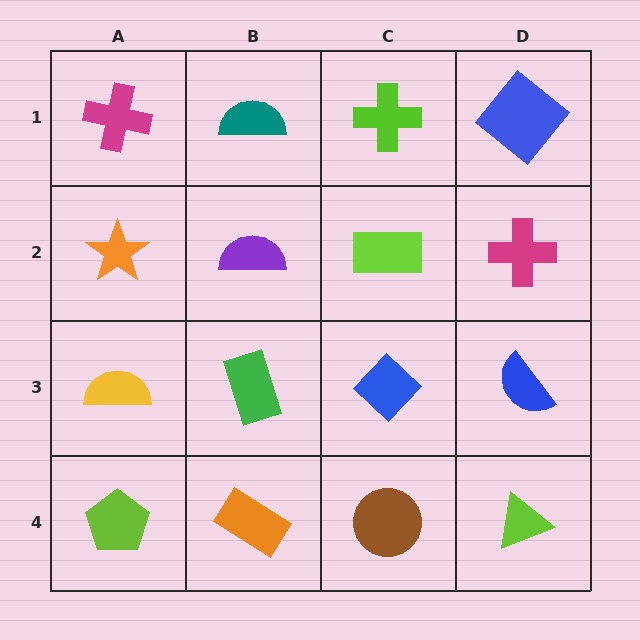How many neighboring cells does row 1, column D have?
2.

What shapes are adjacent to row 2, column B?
A teal semicircle (row 1, column B), a green rectangle (row 3, column B), an orange star (row 2, column A), a lime rectangle (row 2, column C).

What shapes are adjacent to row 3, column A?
An orange star (row 2, column A), a lime pentagon (row 4, column A), a green rectangle (row 3, column B).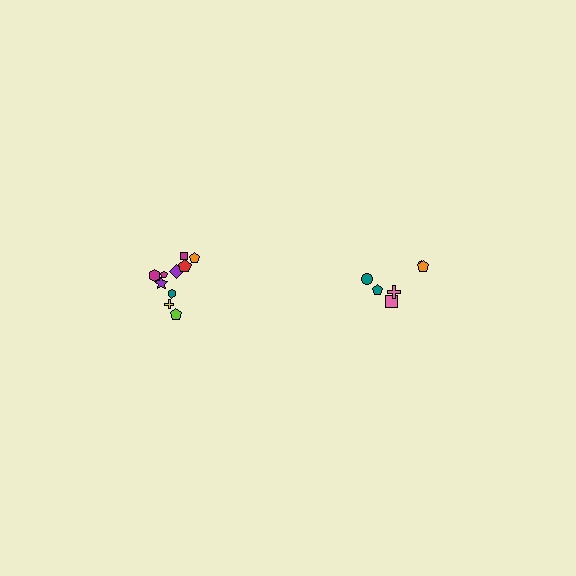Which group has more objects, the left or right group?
The left group.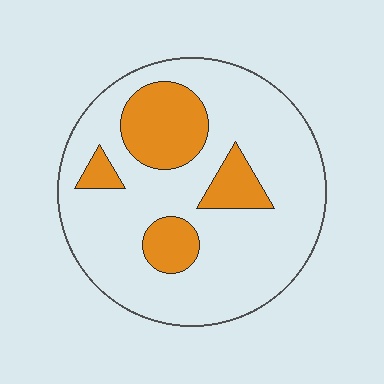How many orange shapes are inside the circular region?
4.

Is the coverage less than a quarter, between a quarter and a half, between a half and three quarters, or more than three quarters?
Less than a quarter.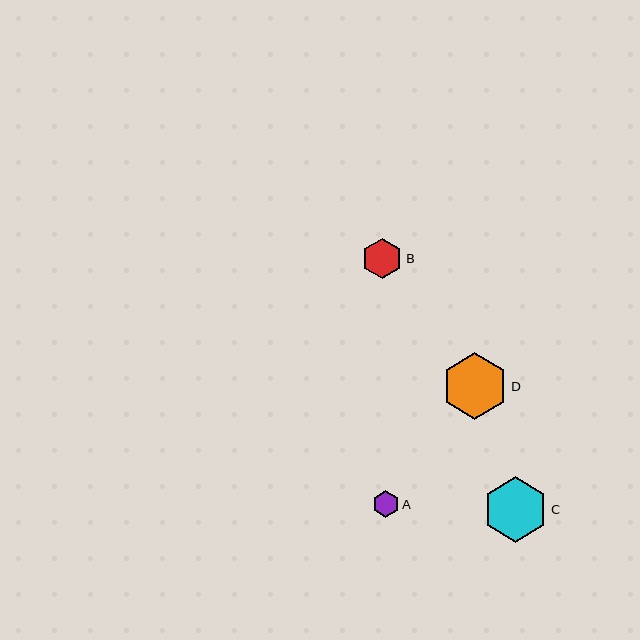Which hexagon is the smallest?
Hexagon A is the smallest with a size of approximately 26 pixels.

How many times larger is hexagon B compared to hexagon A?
Hexagon B is approximately 1.5 times the size of hexagon A.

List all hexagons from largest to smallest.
From largest to smallest: D, C, B, A.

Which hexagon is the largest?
Hexagon D is the largest with a size of approximately 66 pixels.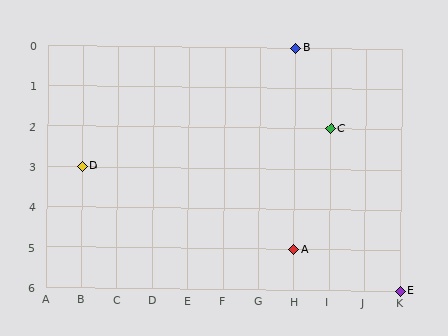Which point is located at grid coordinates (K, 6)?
Point E is at (K, 6).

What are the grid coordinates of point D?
Point D is at grid coordinates (B, 3).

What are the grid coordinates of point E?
Point E is at grid coordinates (K, 6).